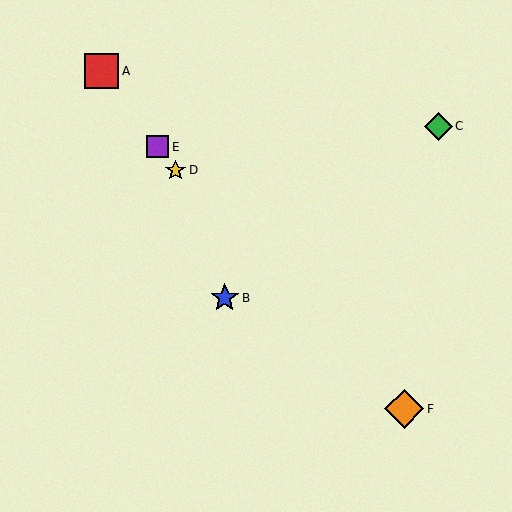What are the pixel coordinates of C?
Object C is at (438, 126).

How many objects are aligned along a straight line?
3 objects (A, D, E) are aligned along a straight line.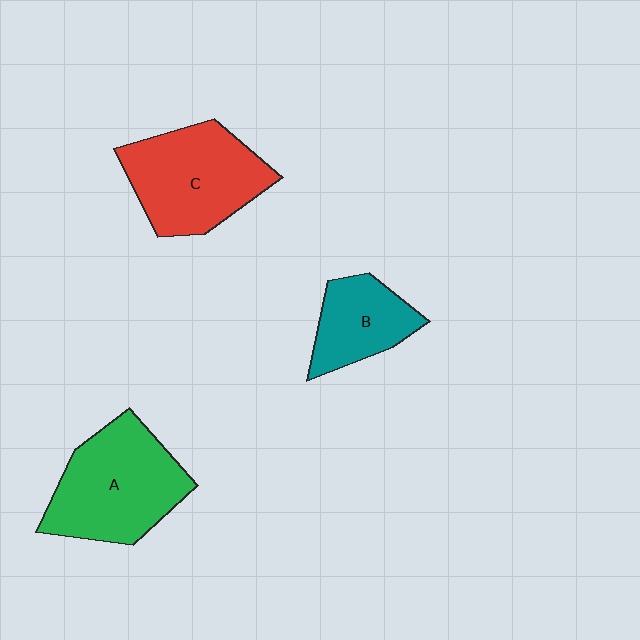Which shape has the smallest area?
Shape B (teal).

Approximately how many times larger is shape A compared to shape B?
Approximately 1.7 times.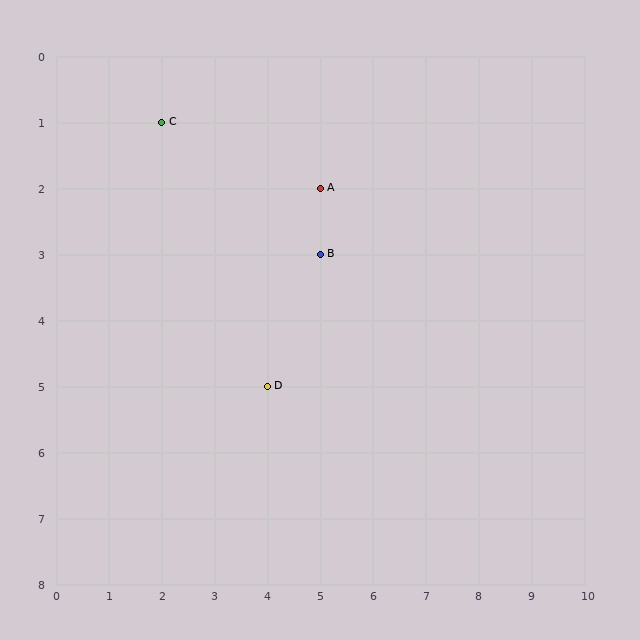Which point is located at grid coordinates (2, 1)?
Point C is at (2, 1).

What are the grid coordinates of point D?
Point D is at grid coordinates (4, 5).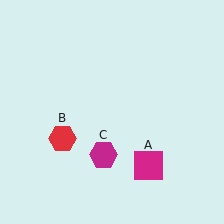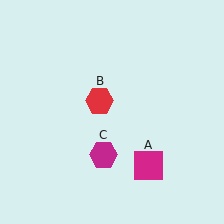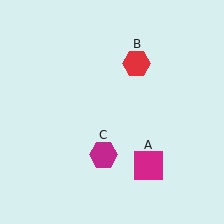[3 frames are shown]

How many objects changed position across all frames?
1 object changed position: red hexagon (object B).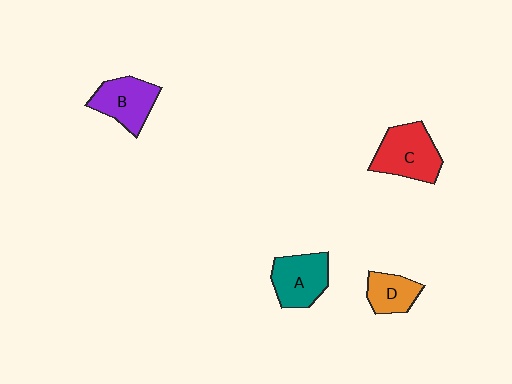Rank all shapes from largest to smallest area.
From largest to smallest: C (red), A (teal), B (purple), D (orange).